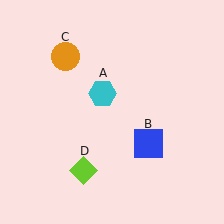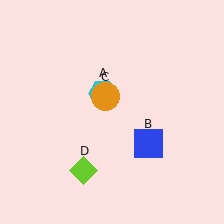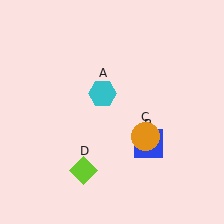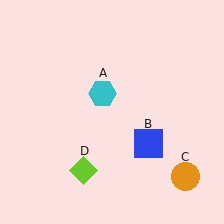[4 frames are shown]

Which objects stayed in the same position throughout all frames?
Cyan hexagon (object A) and blue square (object B) and lime diamond (object D) remained stationary.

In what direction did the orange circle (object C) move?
The orange circle (object C) moved down and to the right.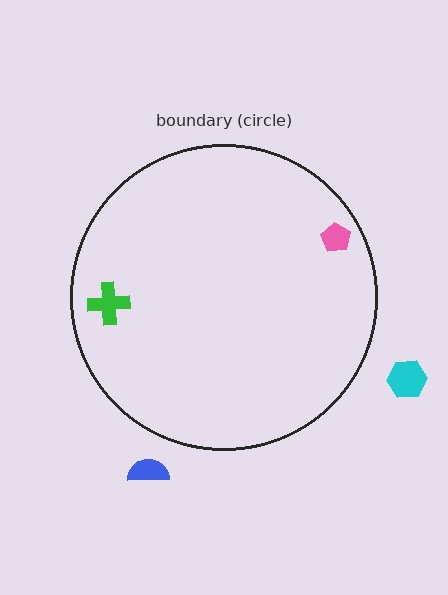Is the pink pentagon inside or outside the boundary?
Inside.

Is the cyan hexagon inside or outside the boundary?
Outside.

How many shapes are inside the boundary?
2 inside, 2 outside.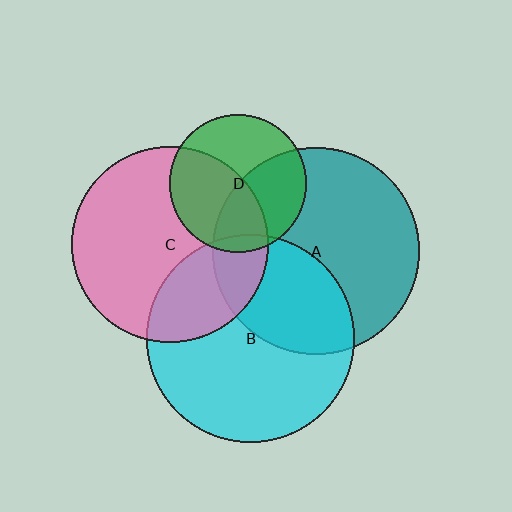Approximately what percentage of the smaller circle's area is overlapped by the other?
Approximately 5%.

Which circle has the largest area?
Circle B (cyan).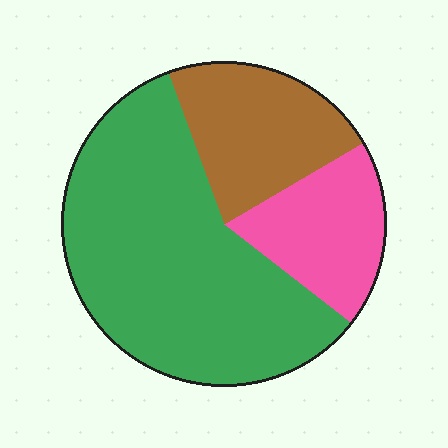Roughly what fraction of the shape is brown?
Brown covers 22% of the shape.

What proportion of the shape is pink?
Pink takes up about one fifth (1/5) of the shape.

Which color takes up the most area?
Green, at roughly 60%.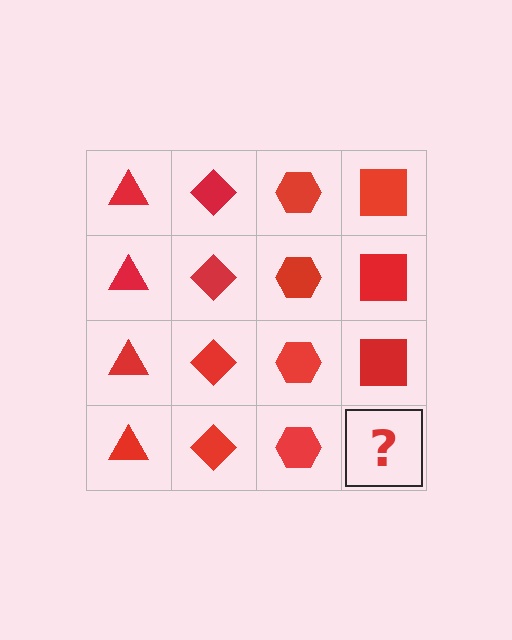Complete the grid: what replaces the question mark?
The question mark should be replaced with a red square.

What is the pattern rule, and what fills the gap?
The rule is that each column has a consistent shape. The gap should be filled with a red square.